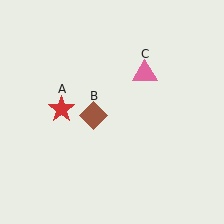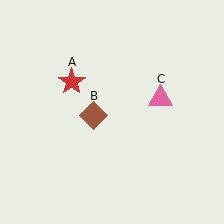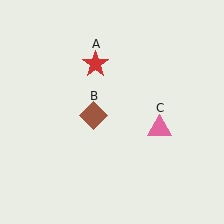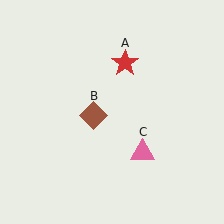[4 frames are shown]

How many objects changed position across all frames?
2 objects changed position: red star (object A), pink triangle (object C).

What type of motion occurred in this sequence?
The red star (object A), pink triangle (object C) rotated clockwise around the center of the scene.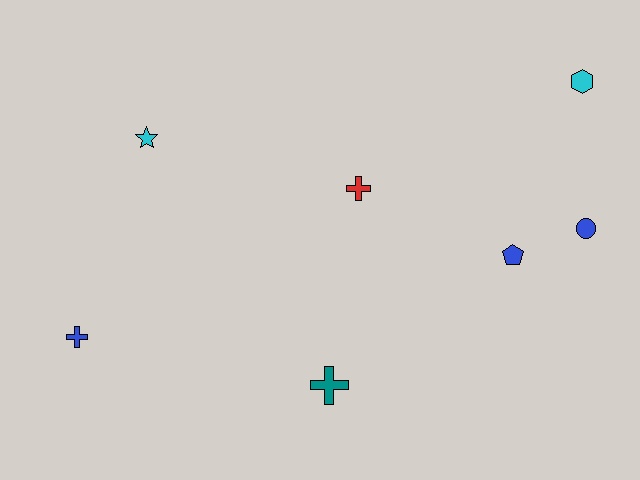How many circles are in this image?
There is 1 circle.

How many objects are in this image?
There are 7 objects.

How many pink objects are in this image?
There are no pink objects.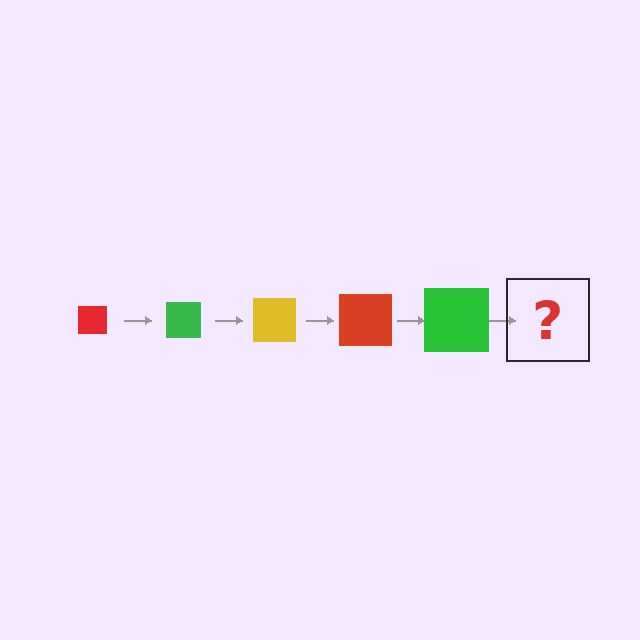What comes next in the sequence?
The next element should be a yellow square, larger than the previous one.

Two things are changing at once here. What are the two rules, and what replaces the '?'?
The two rules are that the square grows larger each step and the color cycles through red, green, and yellow. The '?' should be a yellow square, larger than the previous one.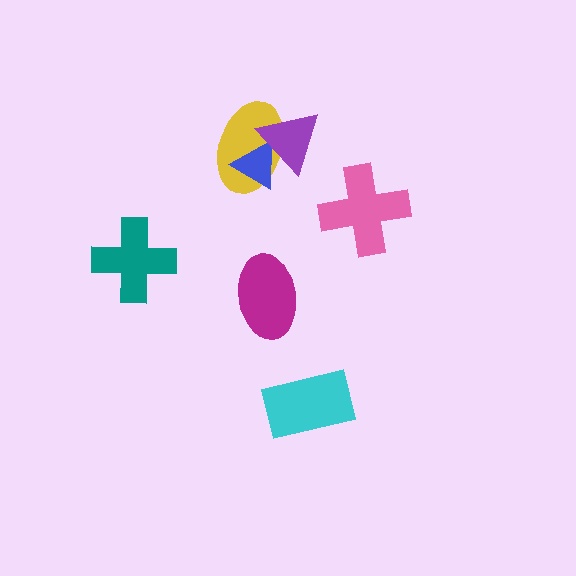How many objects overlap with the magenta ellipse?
0 objects overlap with the magenta ellipse.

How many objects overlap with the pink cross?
0 objects overlap with the pink cross.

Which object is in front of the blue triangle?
The purple triangle is in front of the blue triangle.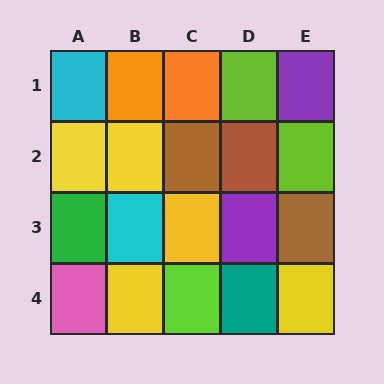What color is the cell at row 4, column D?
Teal.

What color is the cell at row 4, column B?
Yellow.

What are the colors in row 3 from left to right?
Green, cyan, yellow, purple, brown.